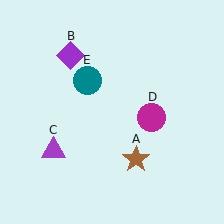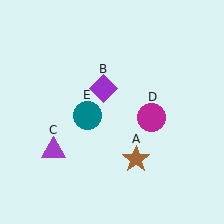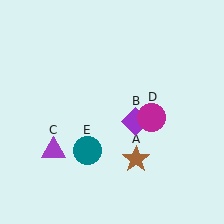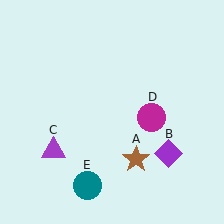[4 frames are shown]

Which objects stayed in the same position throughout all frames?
Brown star (object A) and purple triangle (object C) and magenta circle (object D) remained stationary.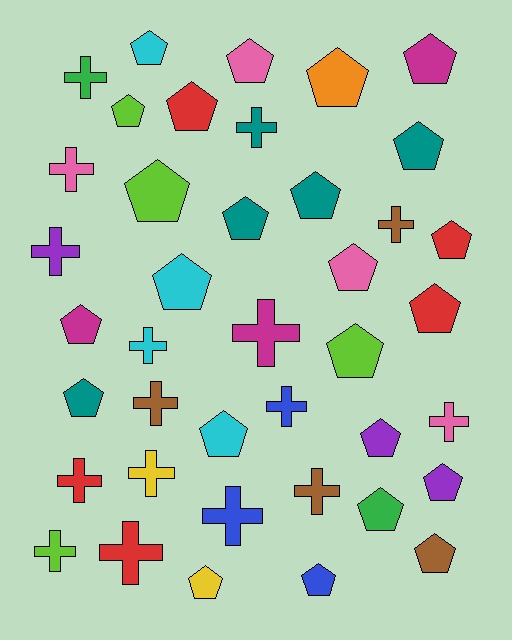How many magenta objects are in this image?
There are 3 magenta objects.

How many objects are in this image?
There are 40 objects.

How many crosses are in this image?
There are 16 crosses.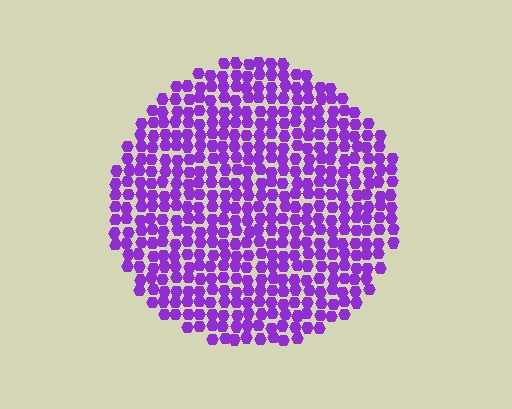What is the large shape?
The large shape is a circle.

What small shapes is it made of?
It is made of small hexagons.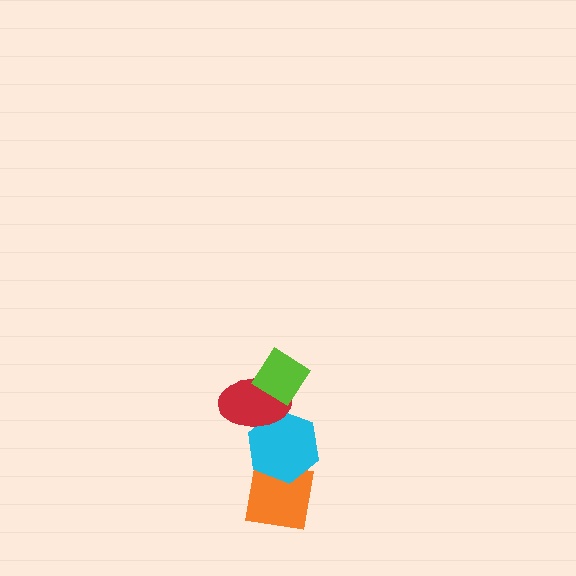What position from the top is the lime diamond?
The lime diamond is 1st from the top.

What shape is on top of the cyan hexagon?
The red ellipse is on top of the cyan hexagon.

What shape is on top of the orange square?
The cyan hexagon is on top of the orange square.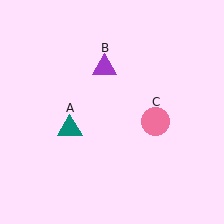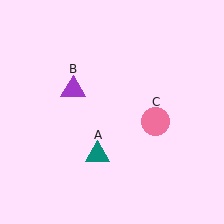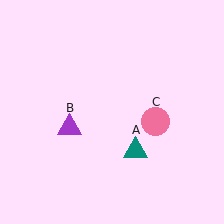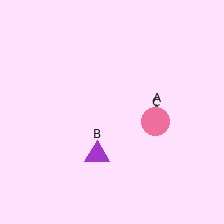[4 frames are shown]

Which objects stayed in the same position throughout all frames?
Pink circle (object C) remained stationary.